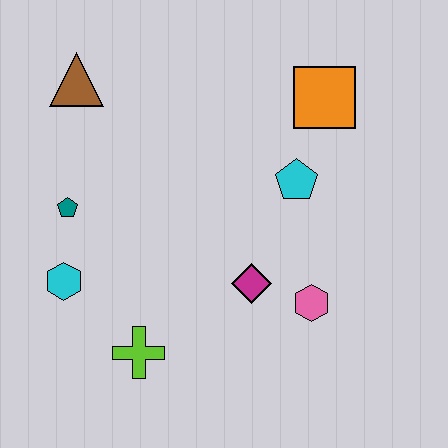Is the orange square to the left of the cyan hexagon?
No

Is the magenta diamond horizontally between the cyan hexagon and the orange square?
Yes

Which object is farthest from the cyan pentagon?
The cyan hexagon is farthest from the cyan pentagon.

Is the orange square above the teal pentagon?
Yes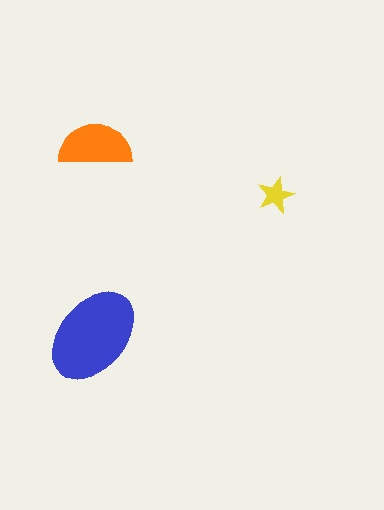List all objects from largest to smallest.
The blue ellipse, the orange semicircle, the yellow star.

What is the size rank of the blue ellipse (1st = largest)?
1st.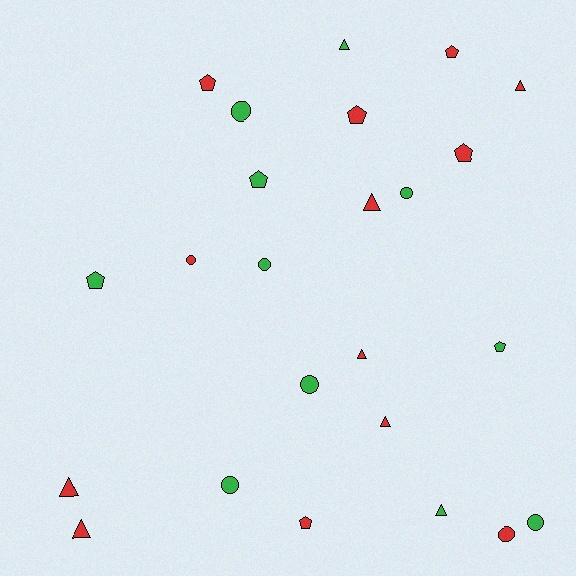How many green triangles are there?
There are 2 green triangles.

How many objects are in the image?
There are 24 objects.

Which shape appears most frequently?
Circle, with 8 objects.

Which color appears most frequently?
Red, with 13 objects.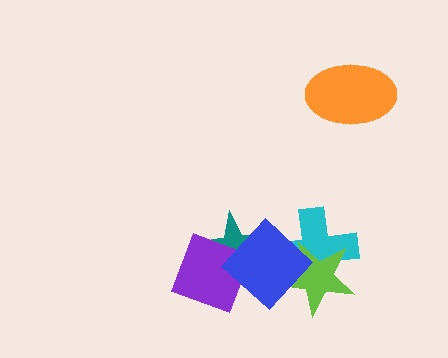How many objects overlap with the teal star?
2 objects overlap with the teal star.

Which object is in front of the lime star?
The blue diamond is in front of the lime star.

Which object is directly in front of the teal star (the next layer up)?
The purple diamond is directly in front of the teal star.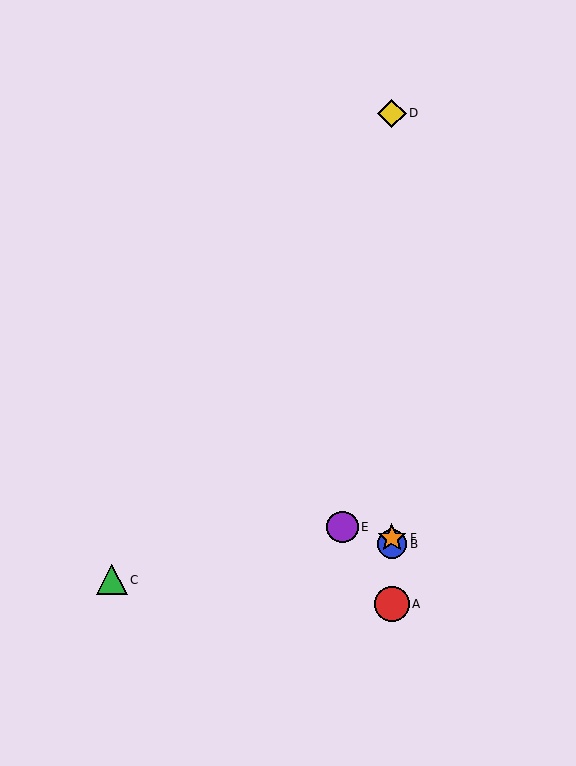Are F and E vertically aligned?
No, F is at x≈392 and E is at x≈343.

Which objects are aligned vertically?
Objects A, B, D, F are aligned vertically.